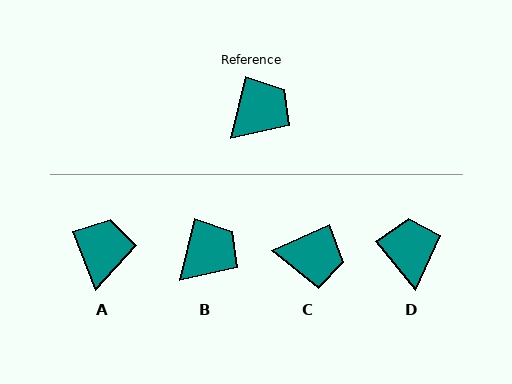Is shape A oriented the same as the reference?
No, it is off by about 35 degrees.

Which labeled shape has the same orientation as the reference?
B.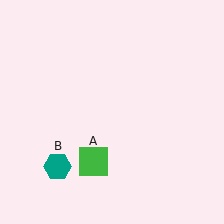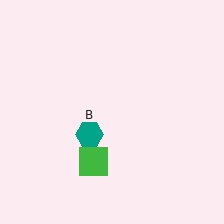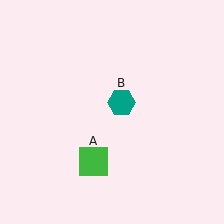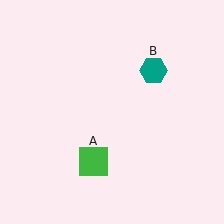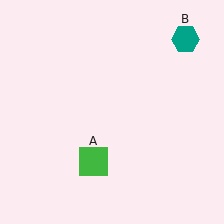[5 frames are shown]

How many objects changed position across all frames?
1 object changed position: teal hexagon (object B).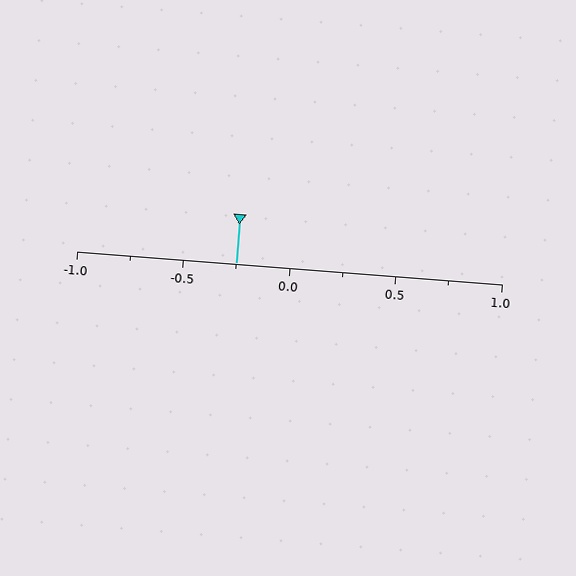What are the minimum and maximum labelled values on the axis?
The axis runs from -1.0 to 1.0.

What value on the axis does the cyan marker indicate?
The marker indicates approximately -0.25.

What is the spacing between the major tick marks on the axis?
The major ticks are spaced 0.5 apart.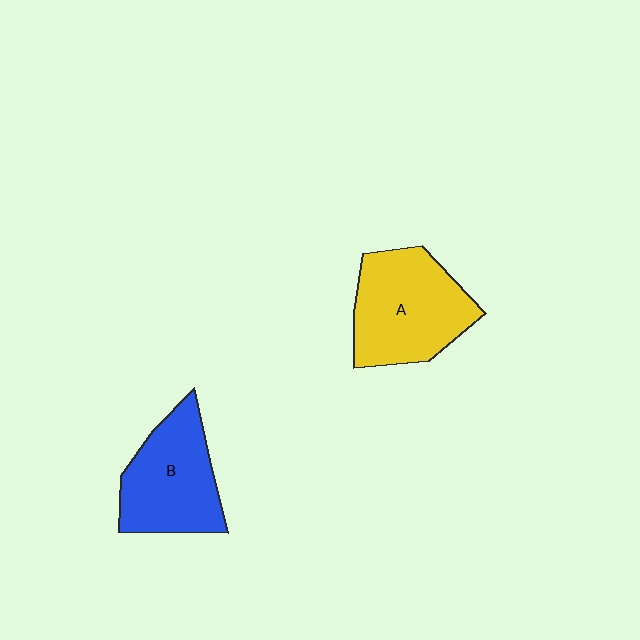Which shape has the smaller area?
Shape B (blue).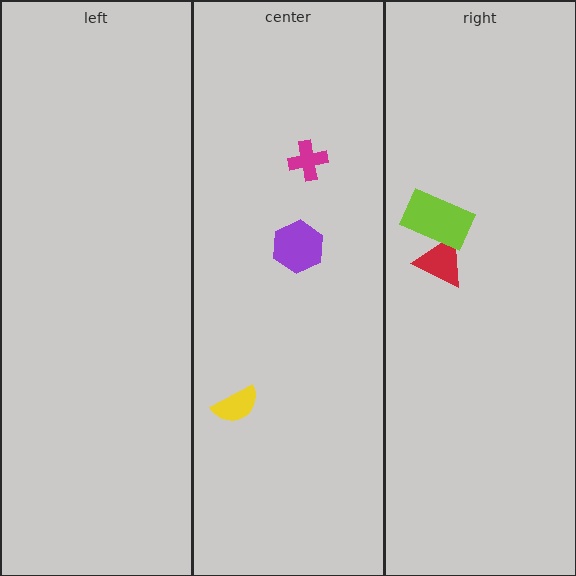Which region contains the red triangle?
The right region.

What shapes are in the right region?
The red triangle, the lime rectangle.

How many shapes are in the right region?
2.